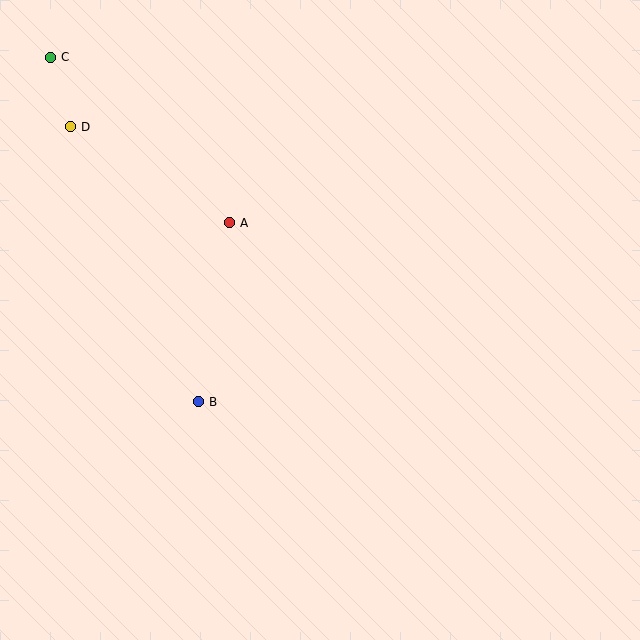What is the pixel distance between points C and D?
The distance between C and D is 72 pixels.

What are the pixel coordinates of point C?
Point C is at (50, 57).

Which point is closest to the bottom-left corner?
Point B is closest to the bottom-left corner.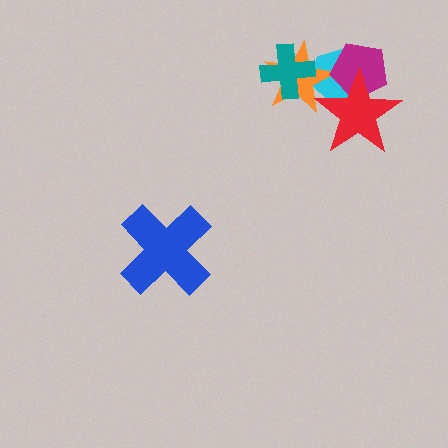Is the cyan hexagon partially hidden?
Yes, it is partially covered by another shape.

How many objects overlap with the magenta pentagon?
3 objects overlap with the magenta pentagon.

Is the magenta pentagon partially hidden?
Yes, it is partially covered by another shape.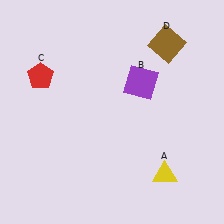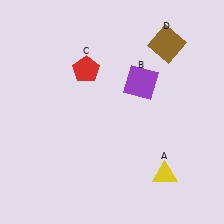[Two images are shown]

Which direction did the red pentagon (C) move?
The red pentagon (C) moved right.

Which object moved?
The red pentagon (C) moved right.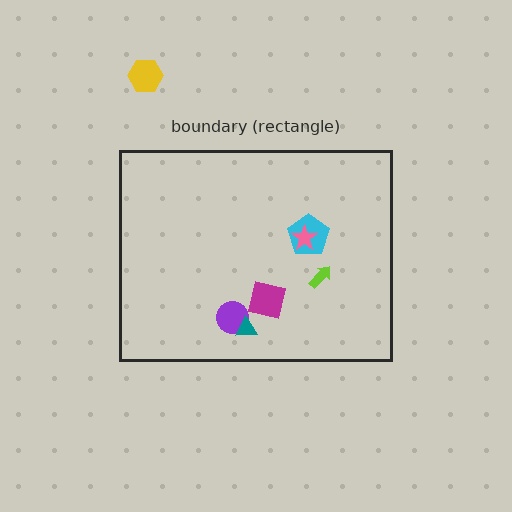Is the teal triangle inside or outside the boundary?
Inside.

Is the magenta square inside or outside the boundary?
Inside.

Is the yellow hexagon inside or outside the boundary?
Outside.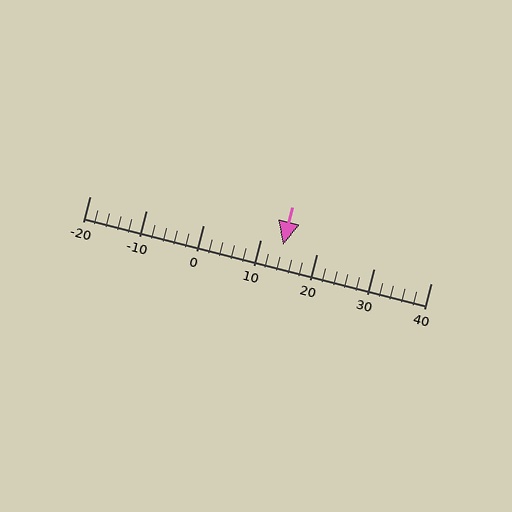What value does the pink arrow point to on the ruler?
The pink arrow points to approximately 14.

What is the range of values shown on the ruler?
The ruler shows values from -20 to 40.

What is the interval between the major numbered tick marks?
The major tick marks are spaced 10 units apart.